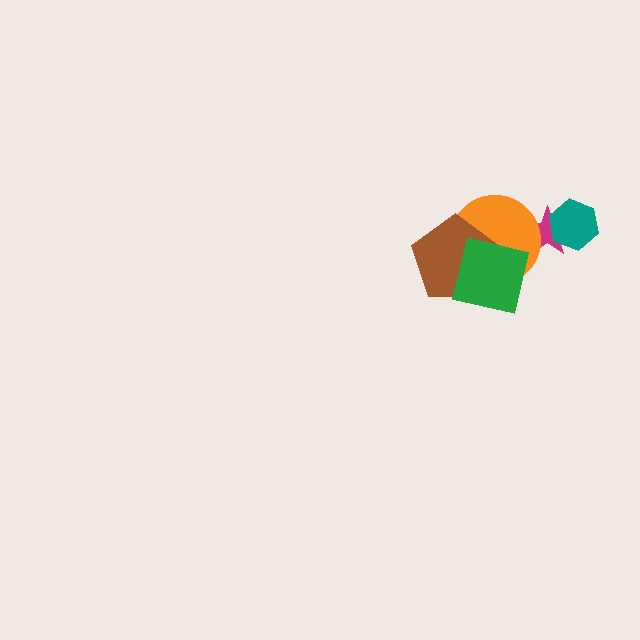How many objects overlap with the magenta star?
2 objects overlap with the magenta star.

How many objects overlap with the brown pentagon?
2 objects overlap with the brown pentagon.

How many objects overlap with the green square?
2 objects overlap with the green square.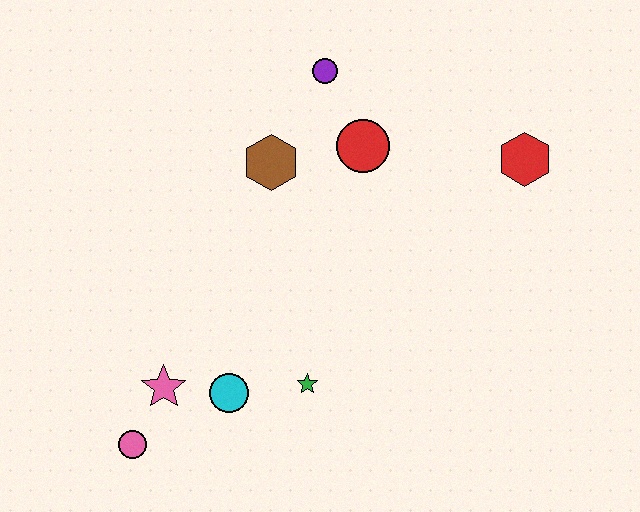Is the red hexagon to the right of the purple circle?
Yes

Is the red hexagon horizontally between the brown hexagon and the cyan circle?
No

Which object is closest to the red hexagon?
The red circle is closest to the red hexagon.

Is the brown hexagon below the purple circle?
Yes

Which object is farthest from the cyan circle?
The red hexagon is farthest from the cyan circle.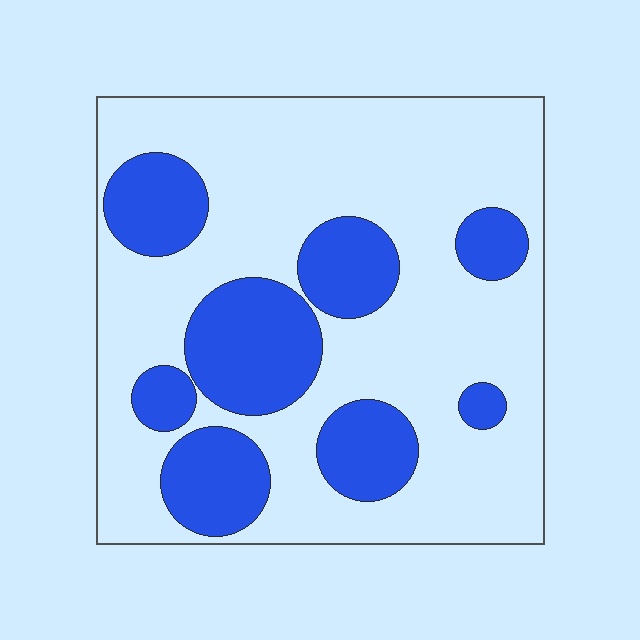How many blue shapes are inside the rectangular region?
8.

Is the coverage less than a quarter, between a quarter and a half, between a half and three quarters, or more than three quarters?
Between a quarter and a half.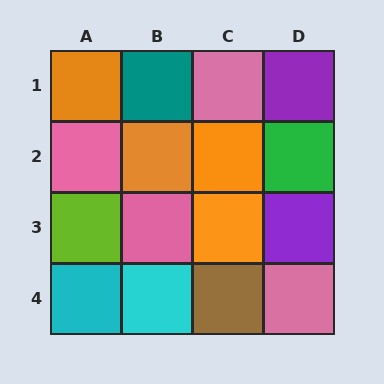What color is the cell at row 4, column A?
Cyan.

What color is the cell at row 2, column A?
Pink.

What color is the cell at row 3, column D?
Purple.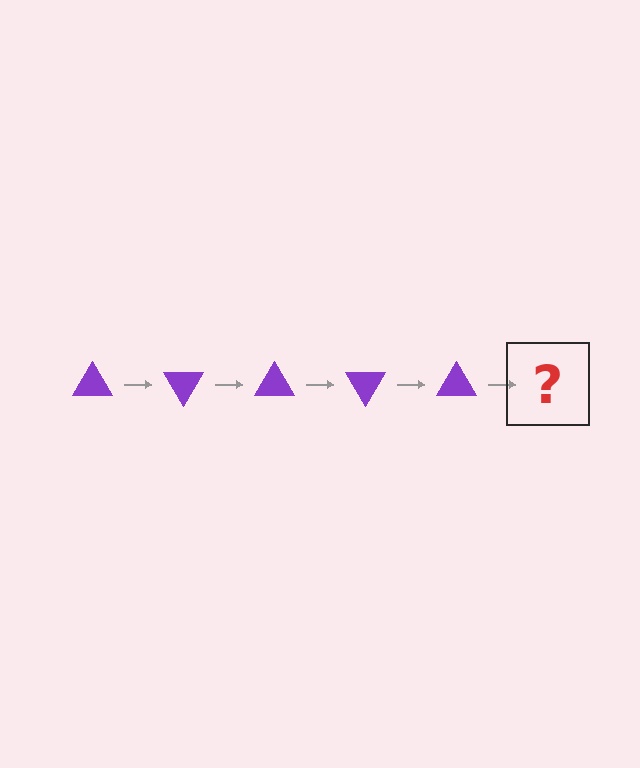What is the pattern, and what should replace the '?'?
The pattern is that the triangle rotates 60 degrees each step. The '?' should be a purple triangle rotated 300 degrees.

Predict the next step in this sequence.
The next step is a purple triangle rotated 300 degrees.